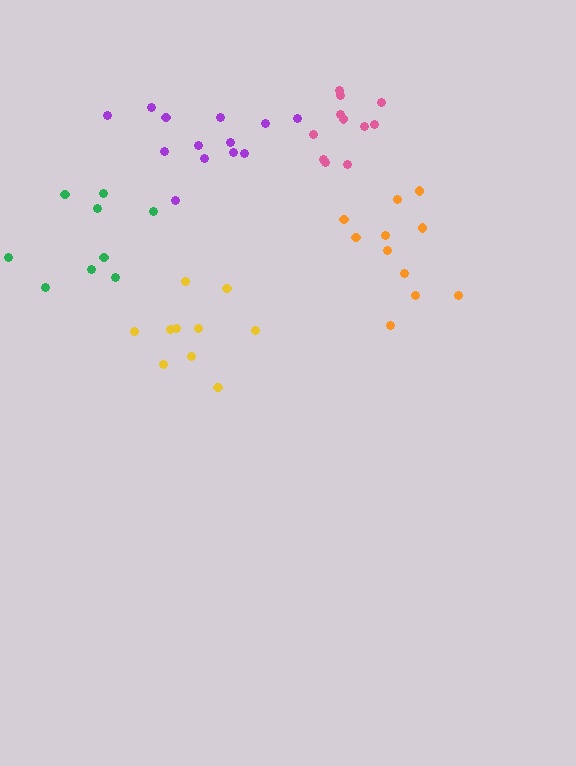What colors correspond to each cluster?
The clusters are colored: green, purple, yellow, pink, orange.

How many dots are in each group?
Group 1: 9 dots, Group 2: 13 dots, Group 3: 10 dots, Group 4: 11 dots, Group 5: 11 dots (54 total).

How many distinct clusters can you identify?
There are 5 distinct clusters.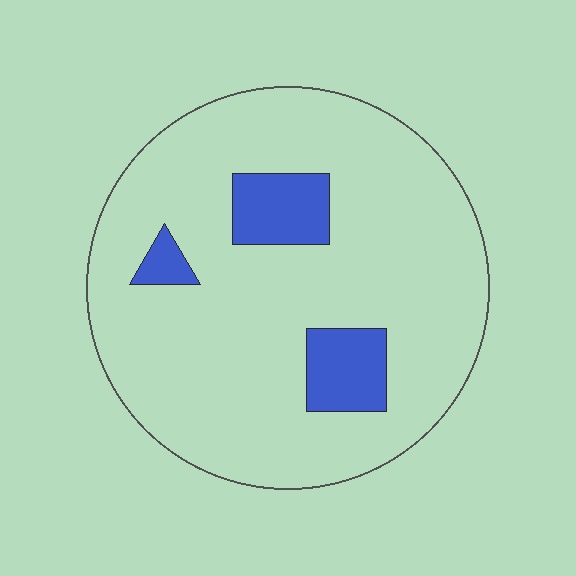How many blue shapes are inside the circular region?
3.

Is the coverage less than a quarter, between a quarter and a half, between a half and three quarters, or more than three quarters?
Less than a quarter.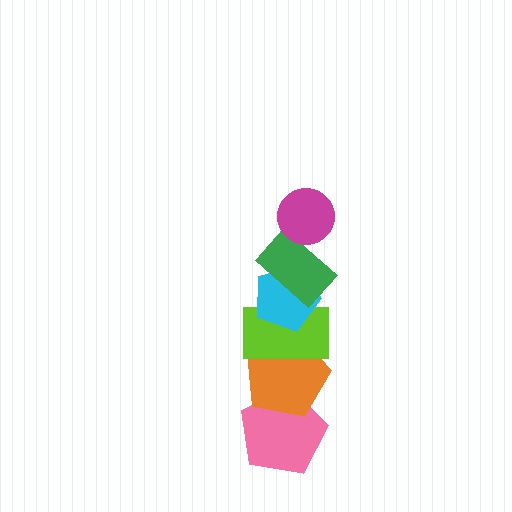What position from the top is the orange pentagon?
The orange pentagon is 5th from the top.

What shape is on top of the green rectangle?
The magenta circle is on top of the green rectangle.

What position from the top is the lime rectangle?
The lime rectangle is 4th from the top.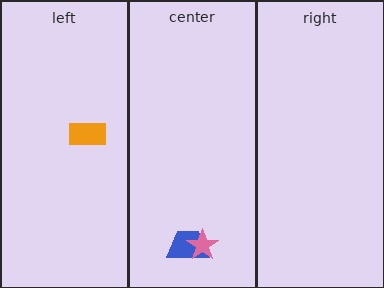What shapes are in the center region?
The blue trapezoid, the pink star.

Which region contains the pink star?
The center region.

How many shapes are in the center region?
2.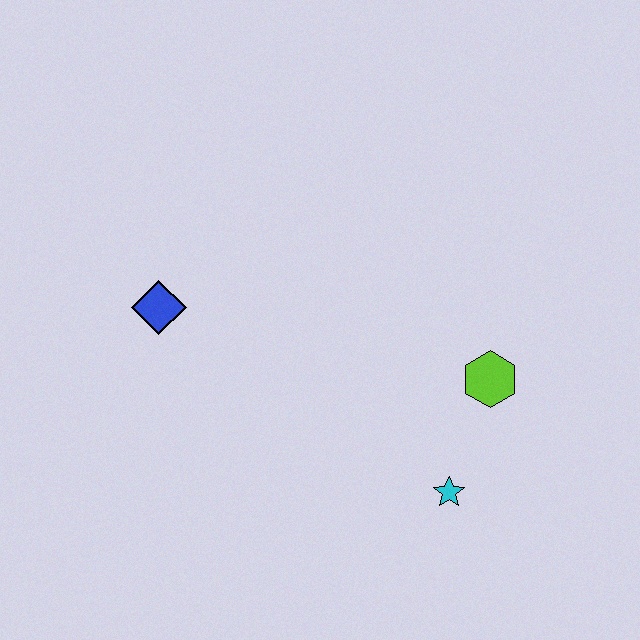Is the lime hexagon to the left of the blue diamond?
No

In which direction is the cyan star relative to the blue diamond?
The cyan star is to the right of the blue diamond.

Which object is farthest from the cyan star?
The blue diamond is farthest from the cyan star.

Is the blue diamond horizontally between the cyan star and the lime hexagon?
No